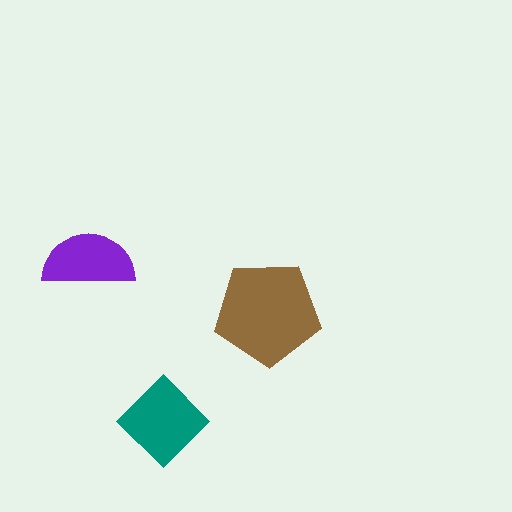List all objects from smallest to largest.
The purple semicircle, the teal diamond, the brown pentagon.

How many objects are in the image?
There are 3 objects in the image.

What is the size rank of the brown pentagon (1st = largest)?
1st.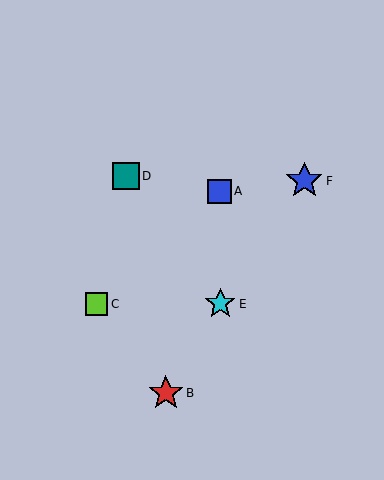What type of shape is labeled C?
Shape C is a lime square.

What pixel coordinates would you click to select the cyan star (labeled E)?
Click at (220, 304) to select the cyan star E.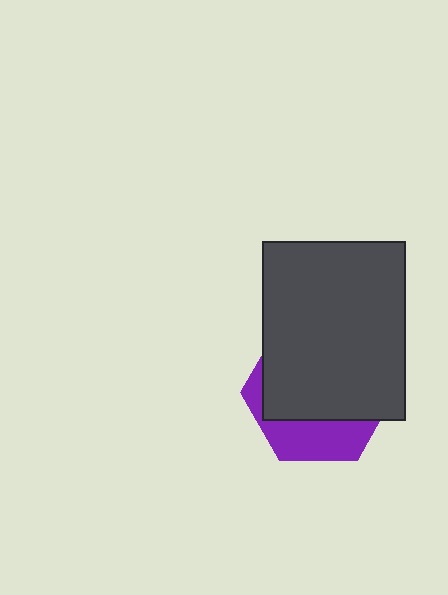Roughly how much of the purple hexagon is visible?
A small part of it is visible (roughly 30%).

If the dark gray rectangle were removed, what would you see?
You would see the complete purple hexagon.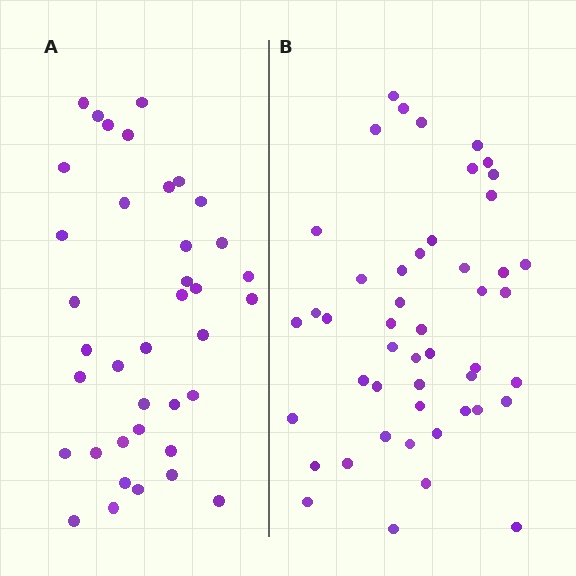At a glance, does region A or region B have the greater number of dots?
Region B (the right region) has more dots.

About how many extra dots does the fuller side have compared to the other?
Region B has roughly 10 or so more dots than region A.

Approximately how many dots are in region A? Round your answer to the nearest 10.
About 40 dots. (The exact count is 38, which rounds to 40.)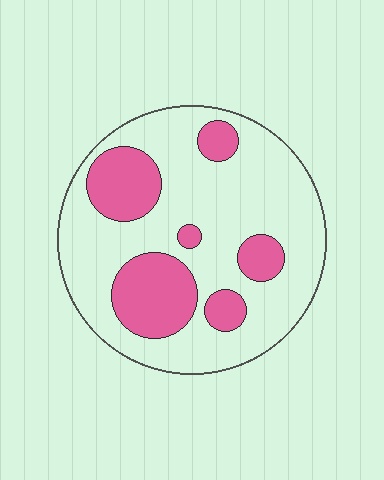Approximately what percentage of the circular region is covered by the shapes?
Approximately 25%.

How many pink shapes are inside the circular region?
6.